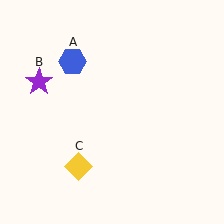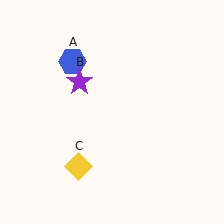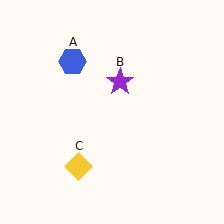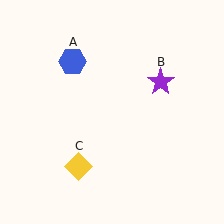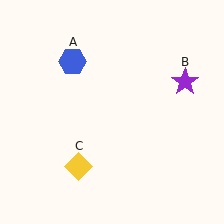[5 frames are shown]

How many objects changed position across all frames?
1 object changed position: purple star (object B).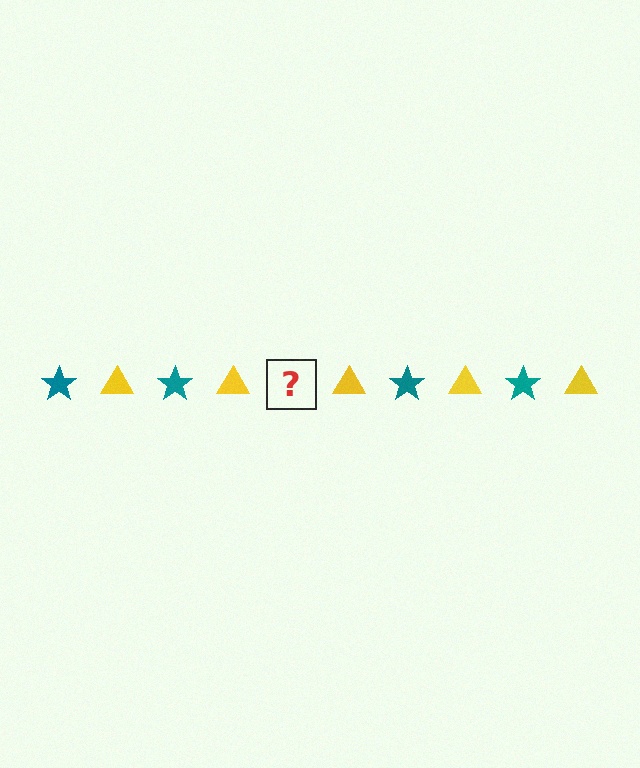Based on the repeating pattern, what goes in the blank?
The blank should be a teal star.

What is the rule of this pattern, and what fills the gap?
The rule is that the pattern alternates between teal star and yellow triangle. The gap should be filled with a teal star.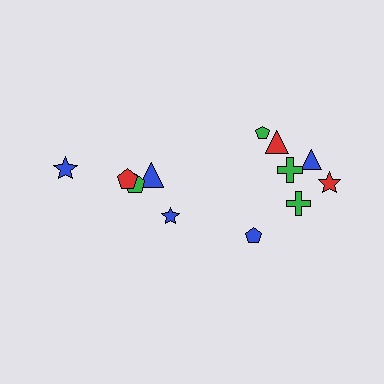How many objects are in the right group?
There are 7 objects.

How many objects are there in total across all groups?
There are 12 objects.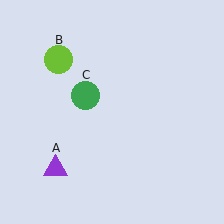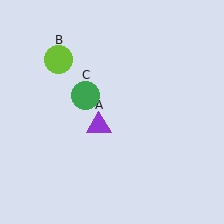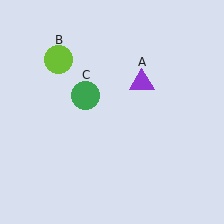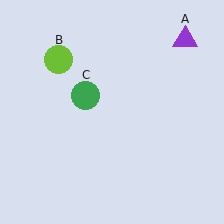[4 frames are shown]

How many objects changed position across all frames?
1 object changed position: purple triangle (object A).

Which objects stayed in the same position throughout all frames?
Lime circle (object B) and green circle (object C) remained stationary.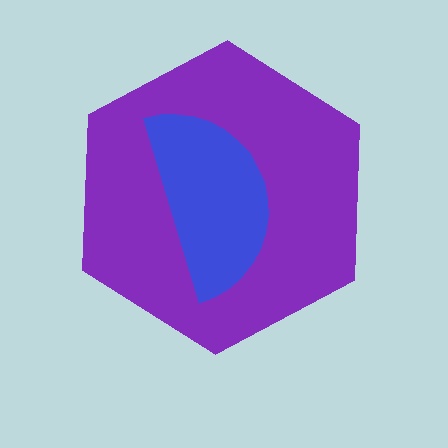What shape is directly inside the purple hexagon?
The blue semicircle.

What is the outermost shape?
The purple hexagon.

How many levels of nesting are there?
2.